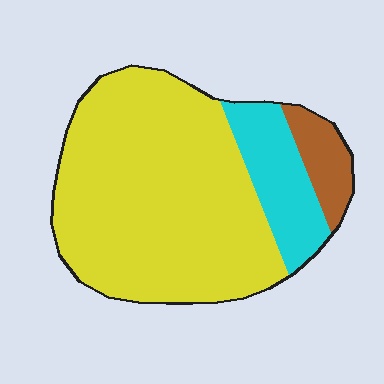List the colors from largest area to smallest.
From largest to smallest: yellow, cyan, brown.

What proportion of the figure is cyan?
Cyan takes up about one sixth (1/6) of the figure.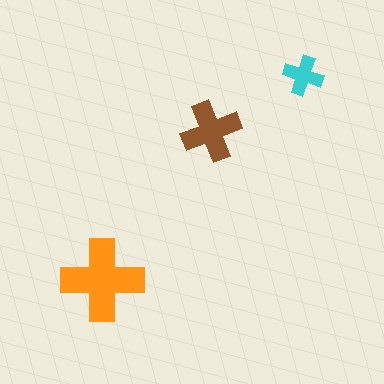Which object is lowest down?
The orange cross is bottommost.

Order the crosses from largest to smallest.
the orange one, the brown one, the cyan one.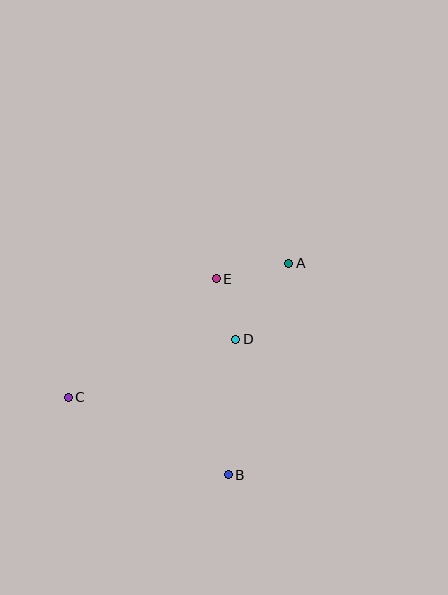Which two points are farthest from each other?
Points A and C are farthest from each other.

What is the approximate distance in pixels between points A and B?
The distance between A and B is approximately 220 pixels.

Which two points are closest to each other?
Points D and E are closest to each other.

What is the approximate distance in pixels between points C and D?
The distance between C and D is approximately 177 pixels.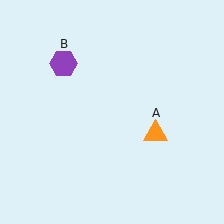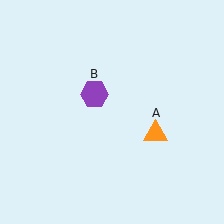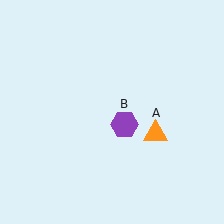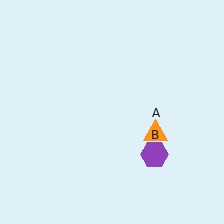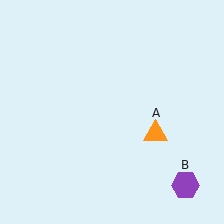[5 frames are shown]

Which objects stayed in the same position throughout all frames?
Orange triangle (object A) remained stationary.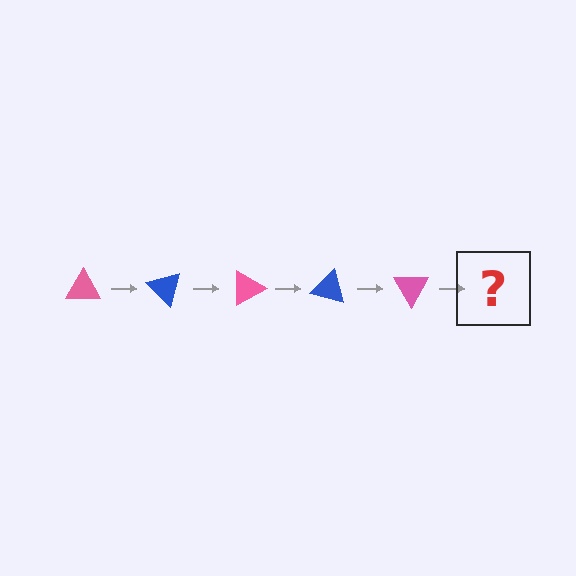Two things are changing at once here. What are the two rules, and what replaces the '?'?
The two rules are that it rotates 45 degrees each step and the color cycles through pink and blue. The '?' should be a blue triangle, rotated 225 degrees from the start.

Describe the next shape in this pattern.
It should be a blue triangle, rotated 225 degrees from the start.